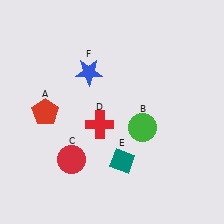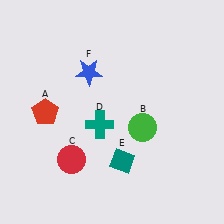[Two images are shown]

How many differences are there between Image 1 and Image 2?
There is 1 difference between the two images.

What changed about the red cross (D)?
In Image 1, D is red. In Image 2, it changed to teal.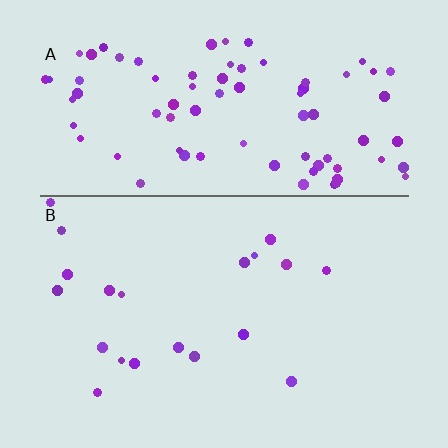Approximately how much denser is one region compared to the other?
Approximately 4.4× — region A over region B.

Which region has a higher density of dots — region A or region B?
A (the top).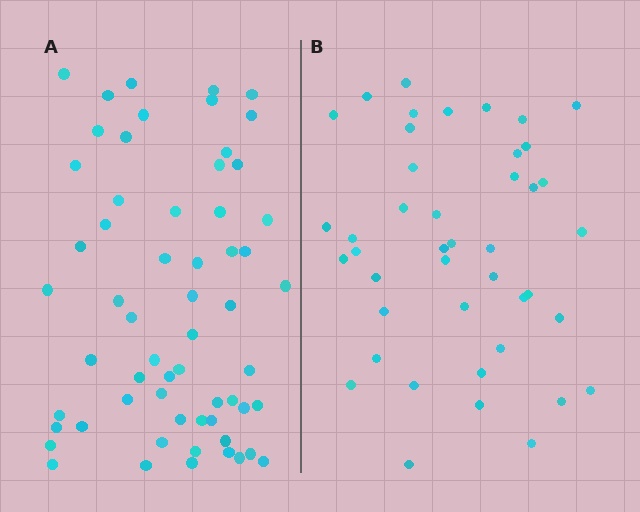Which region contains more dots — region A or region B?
Region A (the left region) has more dots.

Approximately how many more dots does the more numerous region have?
Region A has approximately 15 more dots than region B.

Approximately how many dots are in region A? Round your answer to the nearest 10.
About 60 dots.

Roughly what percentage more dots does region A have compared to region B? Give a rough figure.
About 40% more.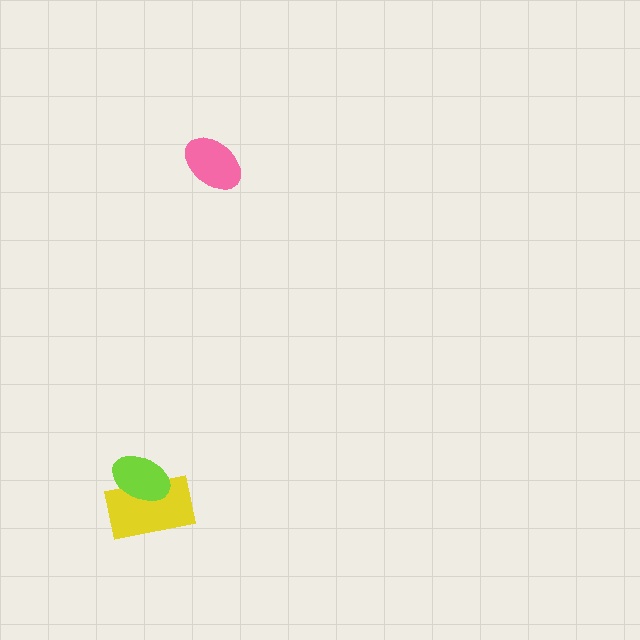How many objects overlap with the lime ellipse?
1 object overlaps with the lime ellipse.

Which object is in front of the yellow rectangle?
The lime ellipse is in front of the yellow rectangle.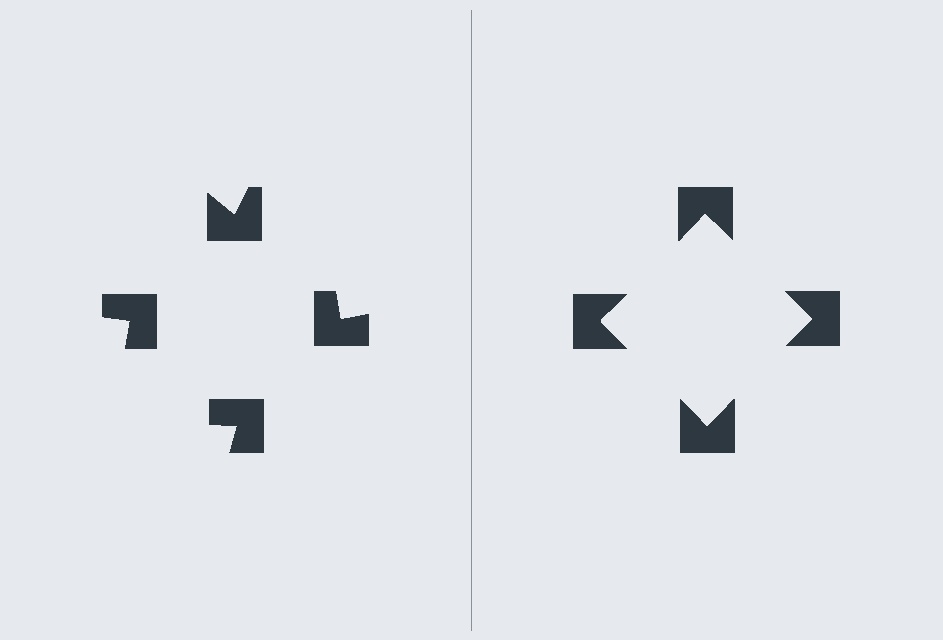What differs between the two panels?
The notched squares are positioned identically on both sides; only the wedge orientations differ. On the right they align to a square; on the left they are misaligned.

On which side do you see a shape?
An illusory square appears on the right side. On the left side the wedge cuts are rotated, so no coherent shape forms.